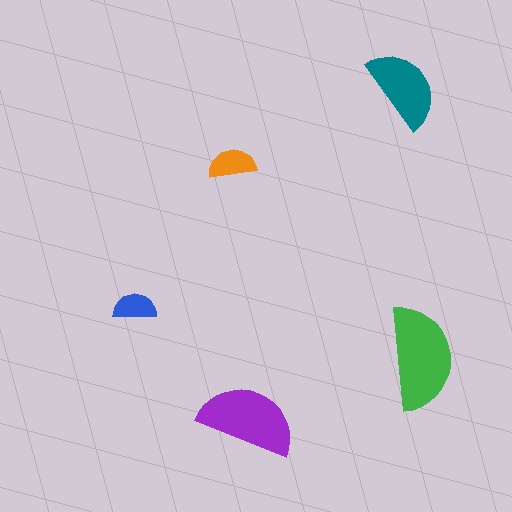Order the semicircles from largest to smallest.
the green one, the purple one, the teal one, the orange one, the blue one.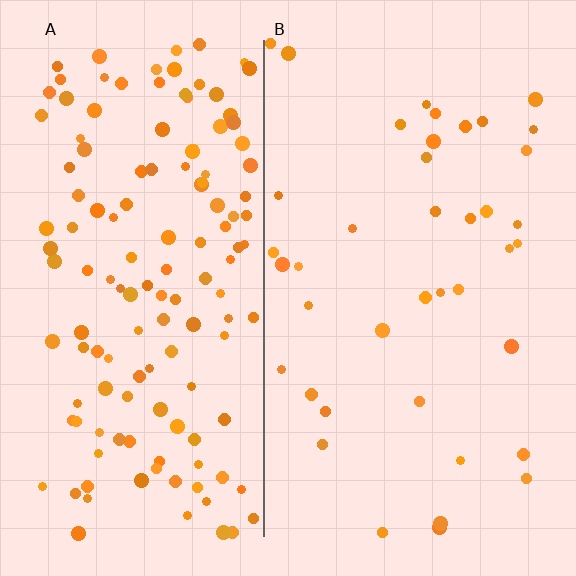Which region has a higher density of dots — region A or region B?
A (the left).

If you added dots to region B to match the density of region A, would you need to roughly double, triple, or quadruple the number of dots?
Approximately triple.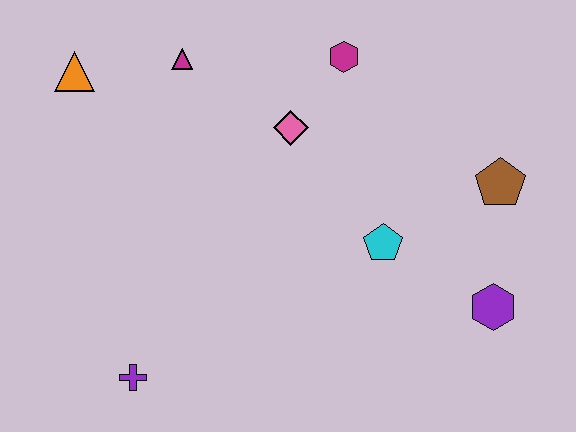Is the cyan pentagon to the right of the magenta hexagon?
Yes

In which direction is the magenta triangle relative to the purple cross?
The magenta triangle is above the purple cross.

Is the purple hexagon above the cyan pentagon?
No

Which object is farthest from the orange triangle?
The purple hexagon is farthest from the orange triangle.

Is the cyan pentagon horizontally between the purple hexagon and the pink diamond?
Yes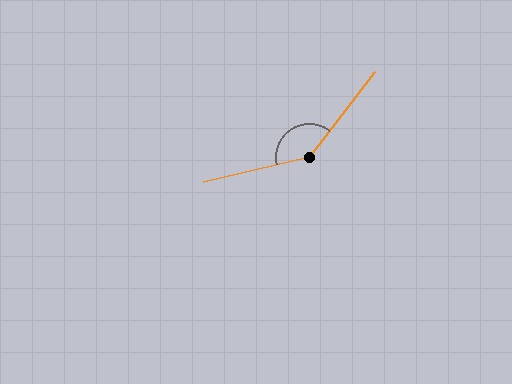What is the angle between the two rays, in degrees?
Approximately 141 degrees.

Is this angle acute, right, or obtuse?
It is obtuse.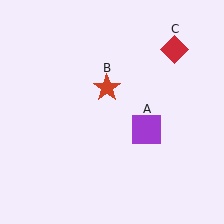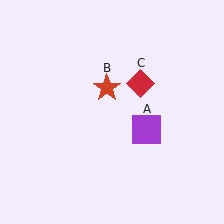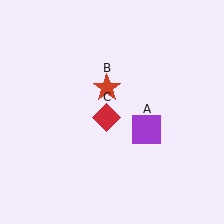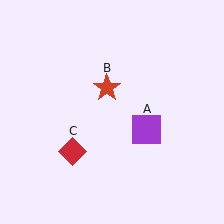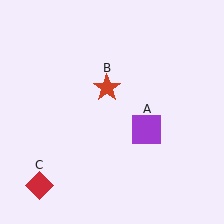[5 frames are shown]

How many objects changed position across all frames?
1 object changed position: red diamond (object C).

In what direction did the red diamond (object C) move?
The red diamond (object C) moved down and to the left.